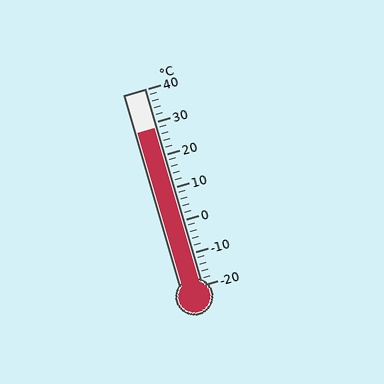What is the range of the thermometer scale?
The thermometer scale ranges from -20°C to 40°C.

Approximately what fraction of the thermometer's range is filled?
The thermometer is filled to approximately 80% of its range.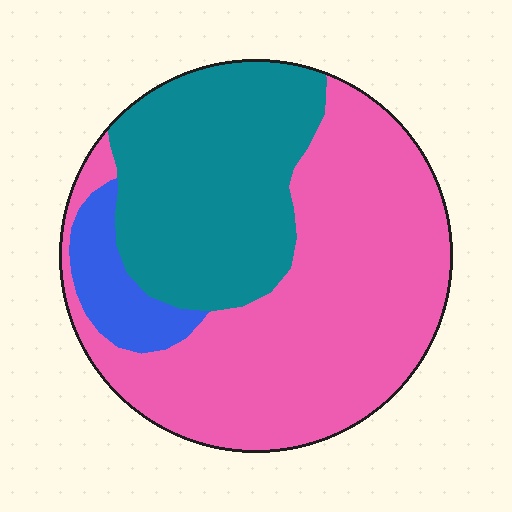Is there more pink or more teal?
Pink.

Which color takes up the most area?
Pink, at roughly 55%.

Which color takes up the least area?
Blue, at roughly 10%.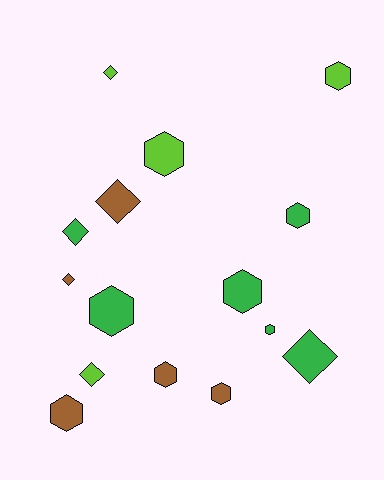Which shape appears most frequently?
Hexagon, with 9 objects.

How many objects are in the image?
There are 15 objects.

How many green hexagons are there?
There are 4 green hexagons.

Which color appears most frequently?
Green, with 6 objects.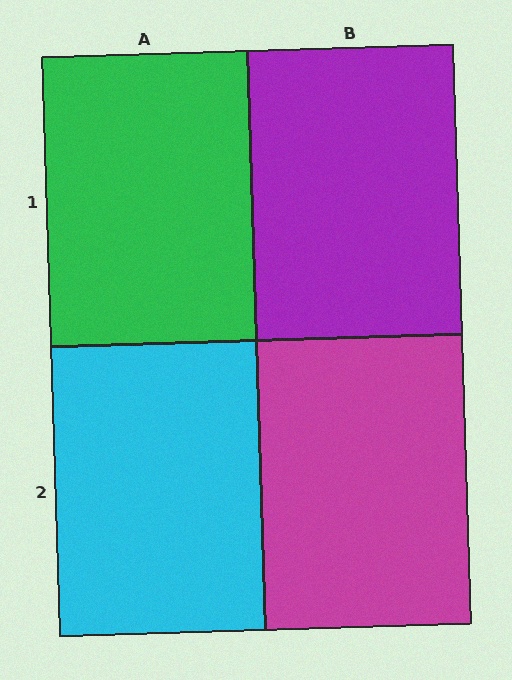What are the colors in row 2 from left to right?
Cyan, magenta.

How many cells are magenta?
1 cell is magenta.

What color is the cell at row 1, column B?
Purple.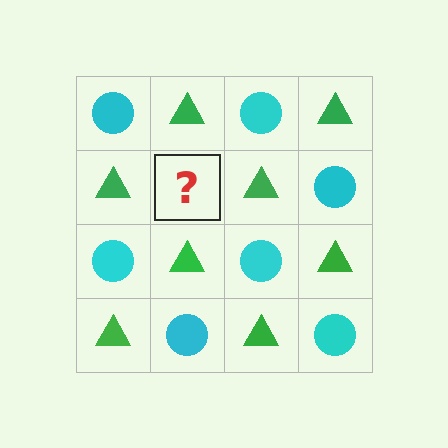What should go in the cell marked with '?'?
The missing cell should contain a cyan circle.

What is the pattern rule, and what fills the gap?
The rule is that it alternates cyan circle and green triangle in a checkerboard pattern. The gap should be filled with a cyan circle.